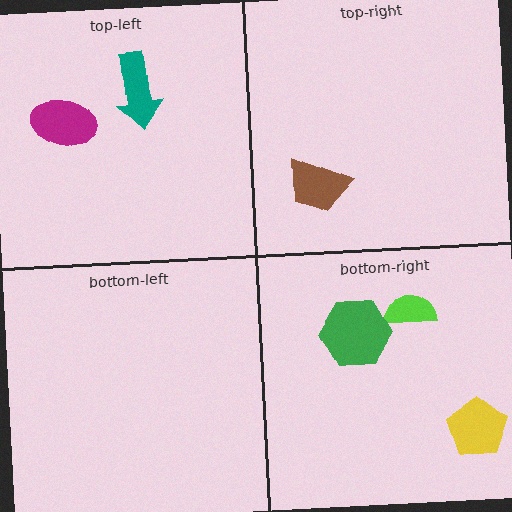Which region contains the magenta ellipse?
The top-left region.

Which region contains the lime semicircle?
The bottom-right region.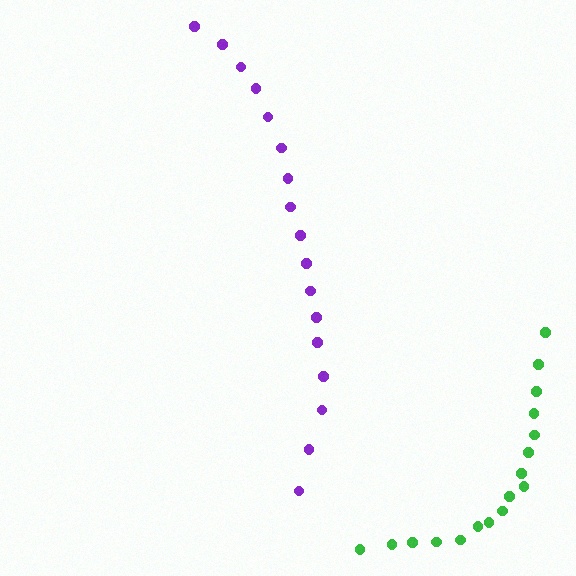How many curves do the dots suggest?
There are 2 distinct paths.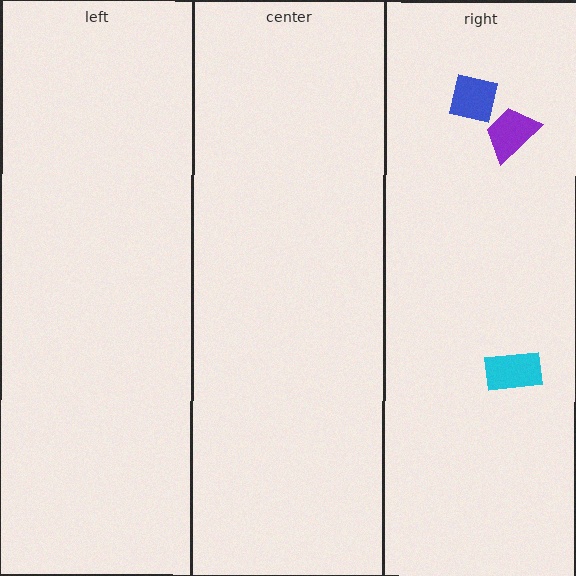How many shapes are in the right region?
3.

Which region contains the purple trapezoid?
The right region.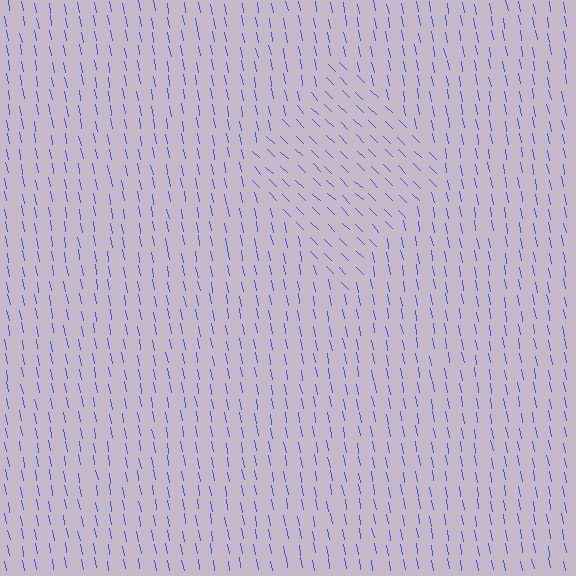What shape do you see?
I see a diamond.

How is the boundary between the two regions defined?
The boundary is defined purely by a change in line orientation (approximately 35 degrees difference). All lines are the same color and thickness.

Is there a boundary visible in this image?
Yes, there is a texture boundary formed by a change in line orientation.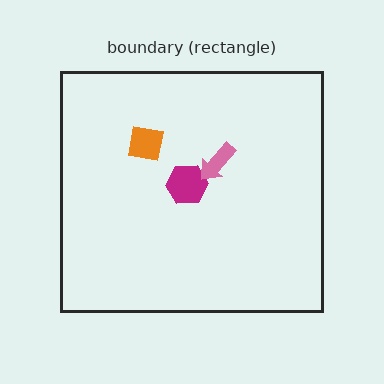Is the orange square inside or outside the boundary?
Inside.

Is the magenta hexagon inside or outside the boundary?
Inside.